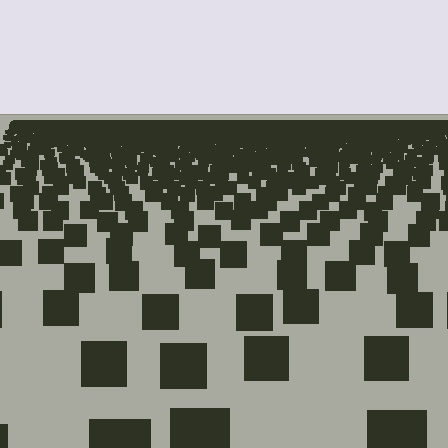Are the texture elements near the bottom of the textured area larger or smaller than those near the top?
Larger. Near the bottom, elements are closer to the viewer and appear at a bigger on-screen size.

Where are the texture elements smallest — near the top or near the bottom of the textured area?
Near the top.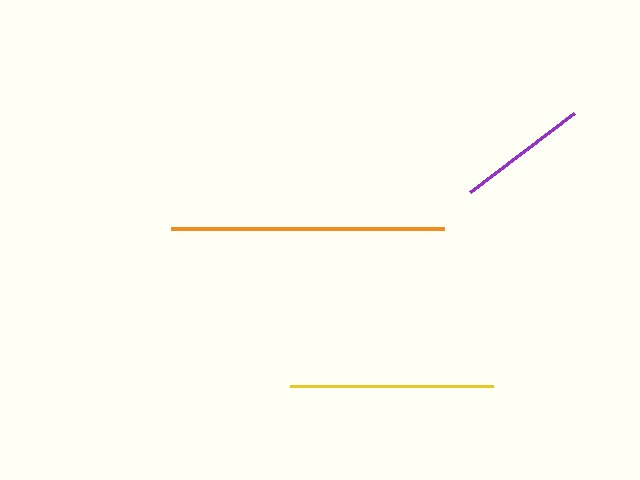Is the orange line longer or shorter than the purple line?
The orange line is longer than the purple line.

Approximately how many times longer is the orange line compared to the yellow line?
The orange line is approximately 1.3 times the length of the yellow line.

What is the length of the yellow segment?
The yellow segment is approximately 203 pixels long.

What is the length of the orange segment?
The orange segment is approximately 273 pixels long.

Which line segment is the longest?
The orange line is the longest at approximately 273 pixels.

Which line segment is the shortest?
The purple line is the shortest at approximately 130 pixels.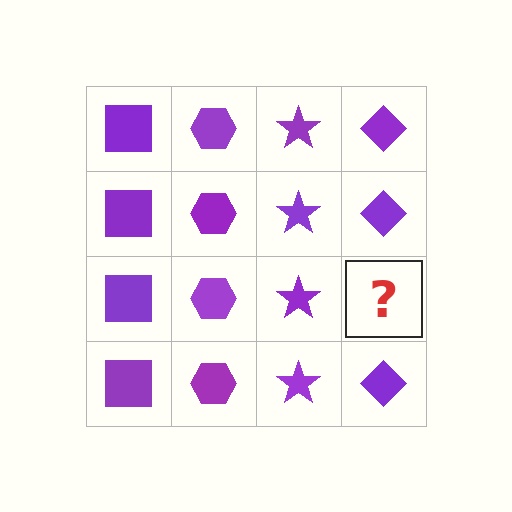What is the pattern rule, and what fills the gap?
The rule is that each column has a consistent shape. The gap should be filled with a purple diamond.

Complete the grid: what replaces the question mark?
The question mark should be replaced with a purple diamond.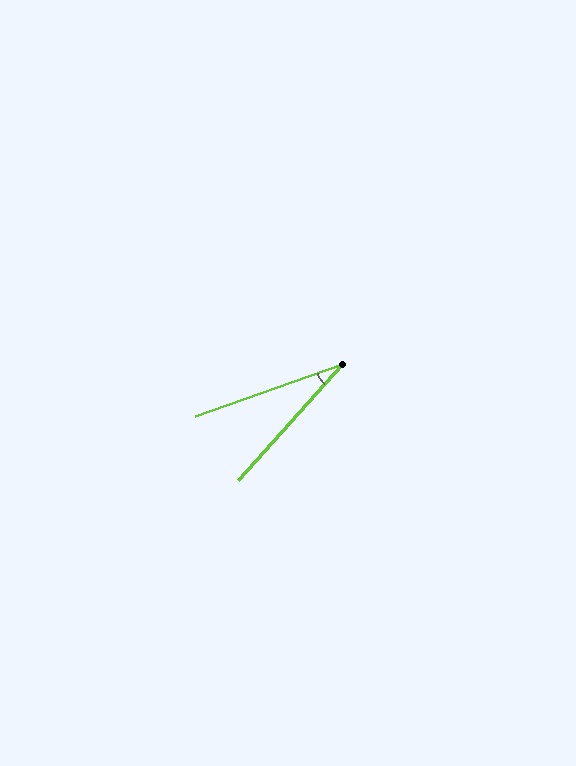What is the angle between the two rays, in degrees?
Approximately 29 degrees.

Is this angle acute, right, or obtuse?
It is acute.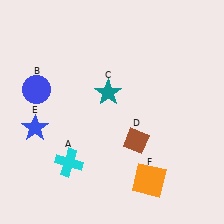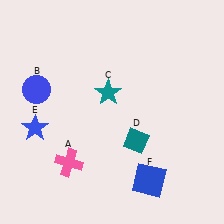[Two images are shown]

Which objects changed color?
A changed from cyan to pink. D changed from brown to teal. F changed from orange to blue.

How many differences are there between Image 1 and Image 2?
There are 3 differences between the two images.